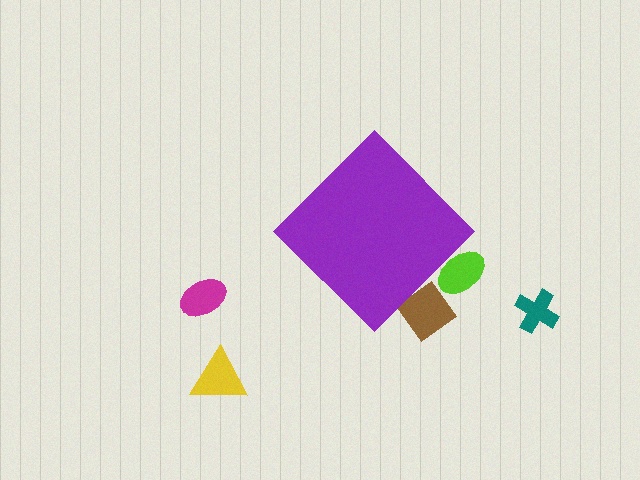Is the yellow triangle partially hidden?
No, the yellow triangle is fully visible.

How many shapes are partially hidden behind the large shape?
2 shapes are partially hidden.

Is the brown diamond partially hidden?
Yes, the brown diamond is partially hidden behind the purple diamond.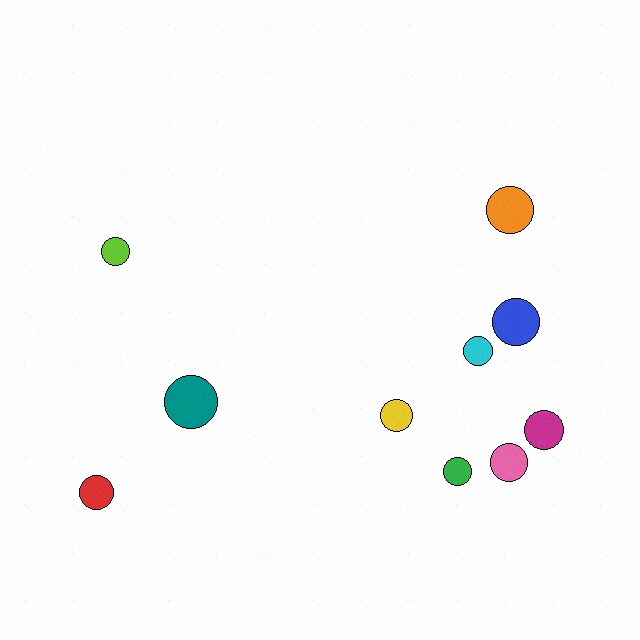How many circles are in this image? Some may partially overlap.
There are 10 circles.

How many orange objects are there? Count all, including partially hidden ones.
There is 1 orange object.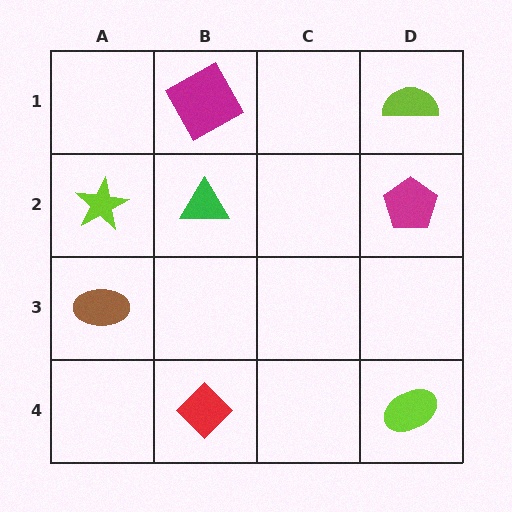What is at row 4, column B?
A red diamond.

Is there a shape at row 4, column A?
No, that cell is empty.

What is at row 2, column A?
A lime star.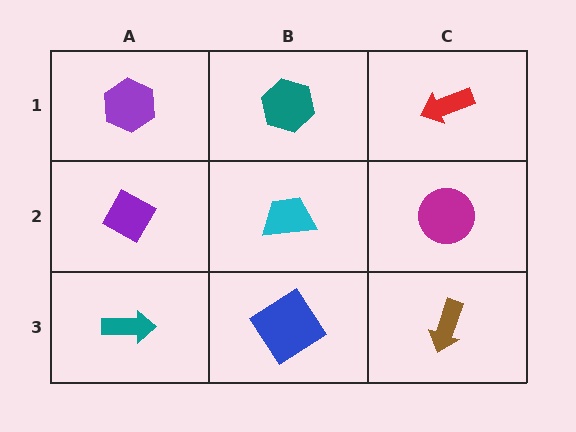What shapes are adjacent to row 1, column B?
A cyan trapezoid (row 2, column B), a purple hexagon (row 1, column A), a red arrow (row 1, column C).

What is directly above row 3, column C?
A magenta circle.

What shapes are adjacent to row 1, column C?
A magenta circle (row 2, column C), a teal hexagon (row 1, column B).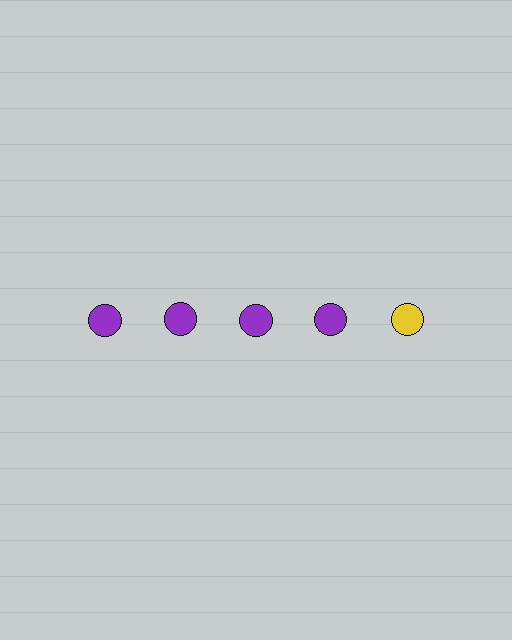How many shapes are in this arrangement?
There are 5 shapes arranged in a grid pattern.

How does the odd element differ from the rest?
It has a different color: yellow instead of purple.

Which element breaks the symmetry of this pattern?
The yellow circle in the top row, rightmost column breaks the symmetry. All other shapes are purple circles.